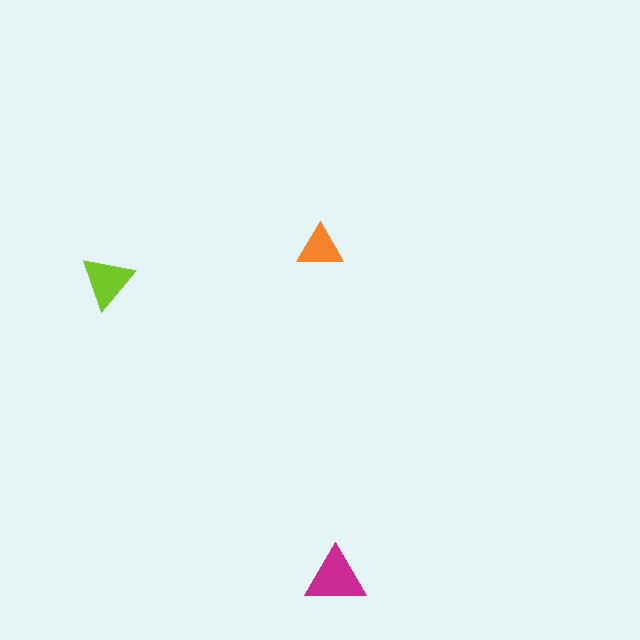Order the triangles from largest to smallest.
the magenta one, the lime one, the orange one.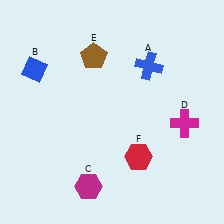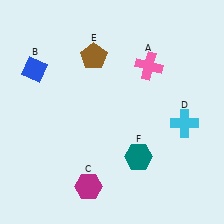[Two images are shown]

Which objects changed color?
A changed from blue to pink. D changed from magenta to cyan. F changed from red to teal.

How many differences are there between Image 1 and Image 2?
There are 3 differences between the two images.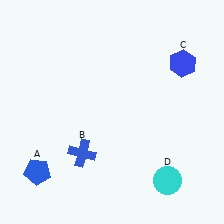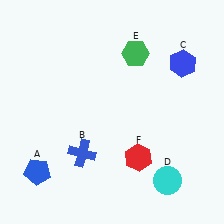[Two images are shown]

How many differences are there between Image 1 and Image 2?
There are 2 differences between the two images.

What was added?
A green hexagon (E), a red hexagon (F) were added in Image 2.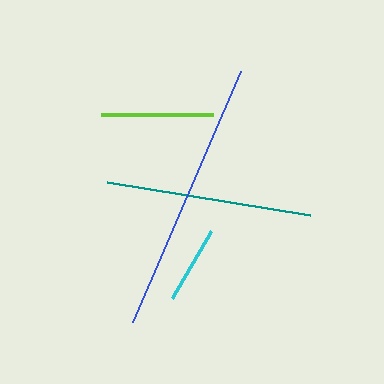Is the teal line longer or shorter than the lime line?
The teal line is longer than the lime line.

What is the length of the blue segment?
The blue segment is approximately 273 pixels long.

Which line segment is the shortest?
The cyan line is the shortest at approximately 78 pixels.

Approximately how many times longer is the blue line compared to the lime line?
The blue line is approximately 2.4 times the length of the lime line.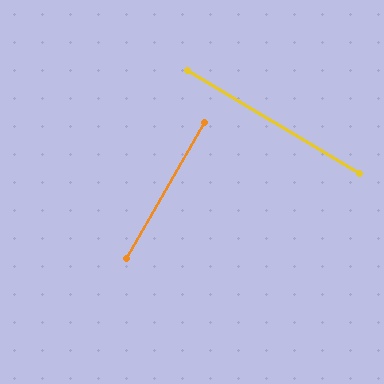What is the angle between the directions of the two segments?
Approximately 89 degrees.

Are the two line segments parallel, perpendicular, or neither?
Perpendicular — they meet at approximately 89°.